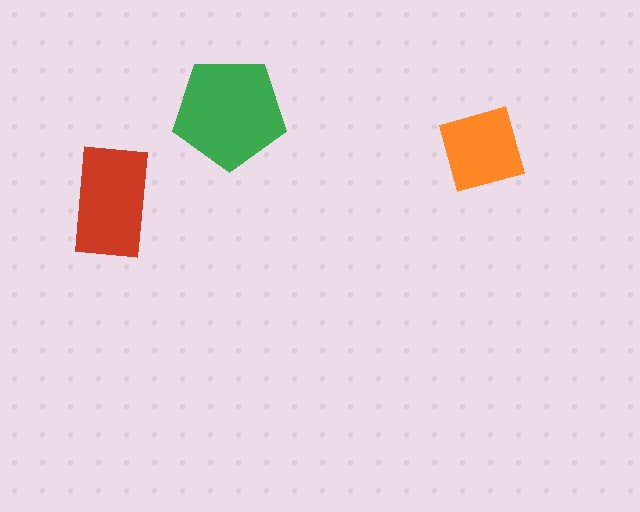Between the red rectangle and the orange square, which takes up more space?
The red rectangle.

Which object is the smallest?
The orange square.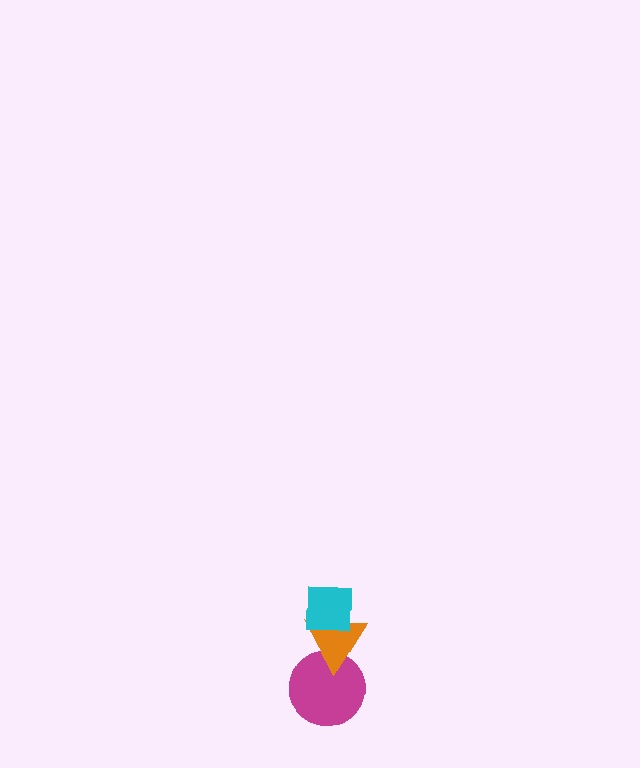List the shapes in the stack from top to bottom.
From top to bottom: the cyan square, the orange triangle, the magenta circle.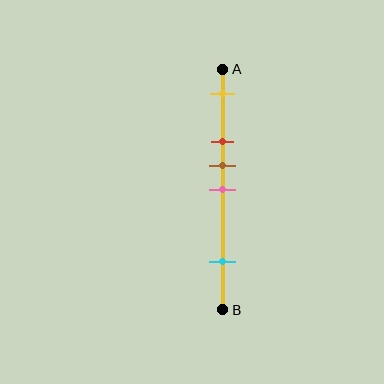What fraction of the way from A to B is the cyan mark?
The cyan mark is approximately 80% (0.8) of the way from A to B.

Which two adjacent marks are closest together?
The brown and pink marks are the closest adjacent pair.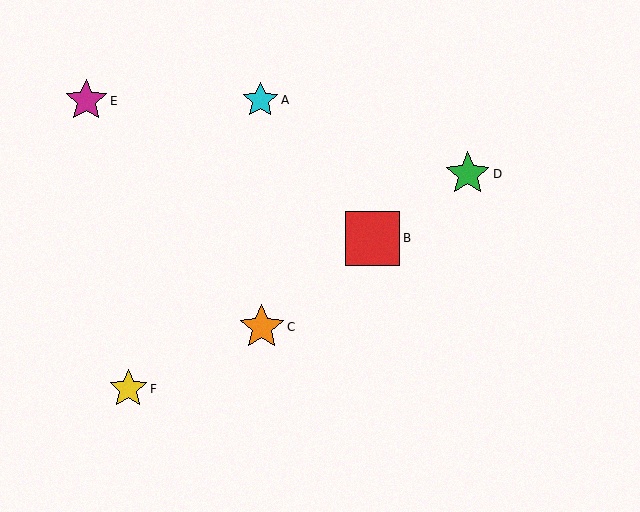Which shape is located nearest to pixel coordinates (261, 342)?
The orange star (labeled C) at (262, 327) is nearest to that location.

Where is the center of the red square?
The center of the red square is at (373, 238).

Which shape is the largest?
The red square (labeled B) is the largest.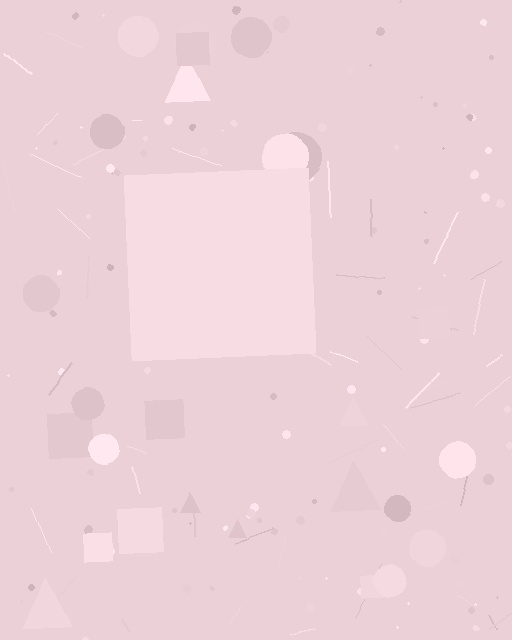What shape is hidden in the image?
A square is hidden in the image.